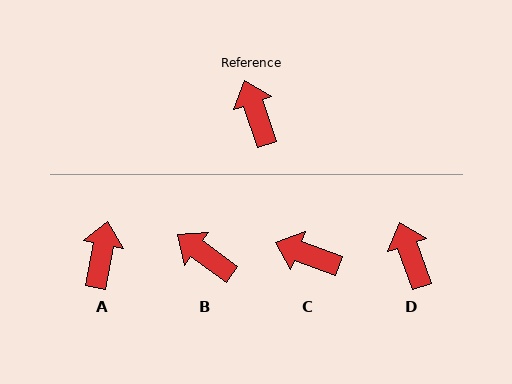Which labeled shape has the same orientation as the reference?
D.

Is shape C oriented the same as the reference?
No, it is off by about 50 degrees.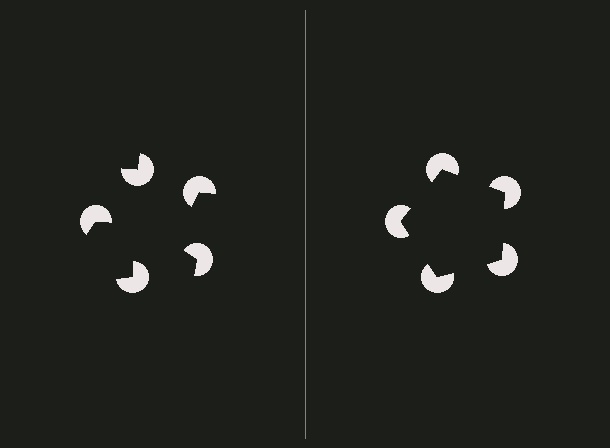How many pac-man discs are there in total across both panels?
10 — 5 on each side.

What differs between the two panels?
The pac-man discs are positioned identically on both sides; only the wedge orientations differ. On the right they align to a pentagon; on the left they are misaligned.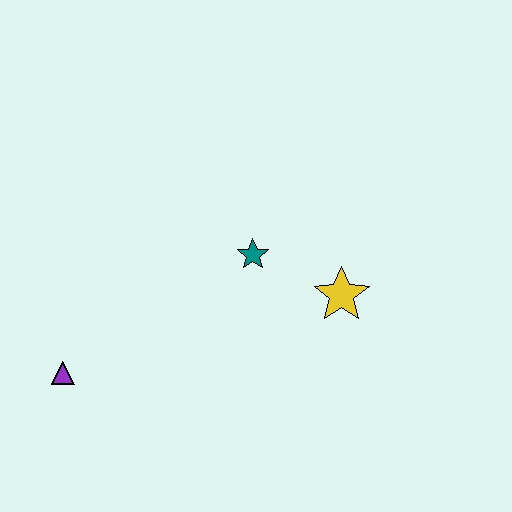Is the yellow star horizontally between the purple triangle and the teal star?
No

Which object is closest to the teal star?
The yellow star is closest to the teal star.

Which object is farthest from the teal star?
The purple triangle is farthest from the teal star.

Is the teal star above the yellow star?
Yes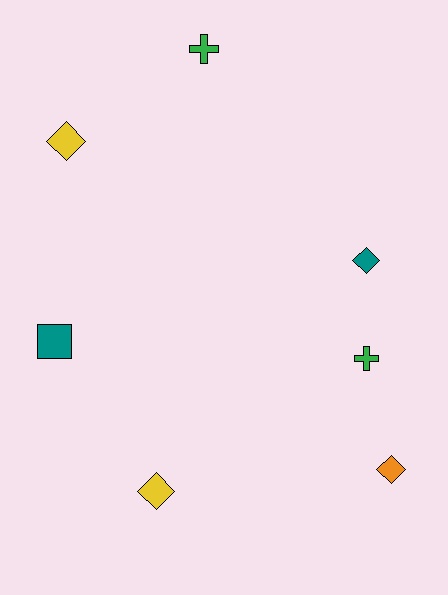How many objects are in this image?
There are 7 objects.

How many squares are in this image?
There is 1 square.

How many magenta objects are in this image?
There are no magenta objects.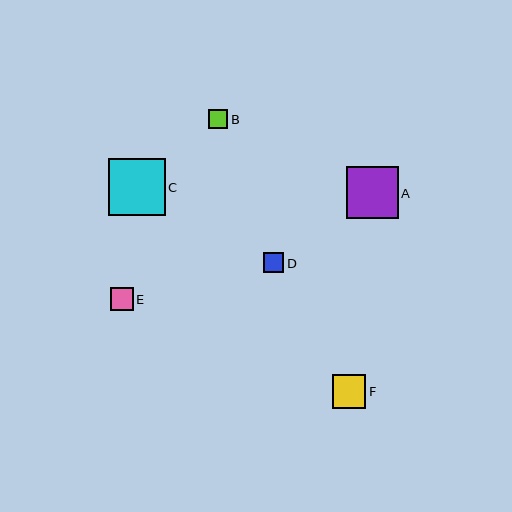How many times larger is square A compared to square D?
Square A is approximately 2.6 times the size of square D.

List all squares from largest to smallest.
From largest to smallest: C, A, F, E, D, B.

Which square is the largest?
Square C is the largest with a size of approximately 57 pixels.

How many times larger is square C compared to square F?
Square C is approximately 1.7 times the size of square F.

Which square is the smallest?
Square B is the smallest with a size of approximately 19 pixels.